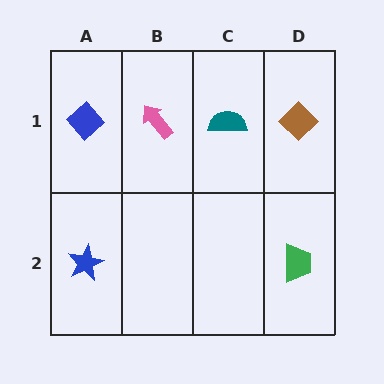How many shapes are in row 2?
2 shapes.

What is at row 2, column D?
A green trapezoid.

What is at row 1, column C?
A teal semicircle.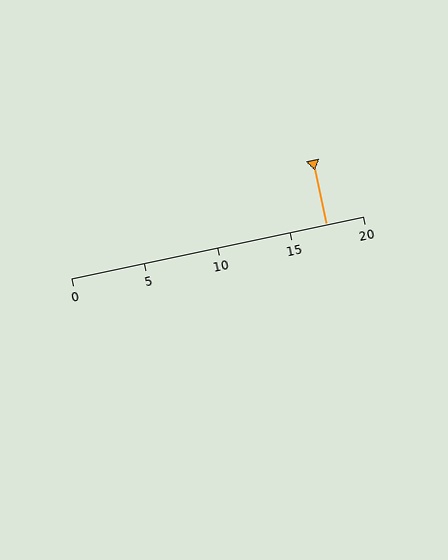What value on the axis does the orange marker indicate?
The marker indicates approximately 17.5.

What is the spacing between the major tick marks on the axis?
The major ticks are spaced 5 apart.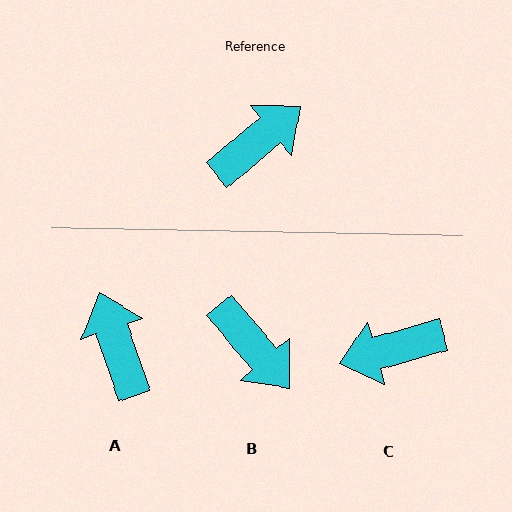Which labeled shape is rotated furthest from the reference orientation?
C, about 156 degrees away.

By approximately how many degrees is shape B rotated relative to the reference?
Approximately 89 degrees clockwise.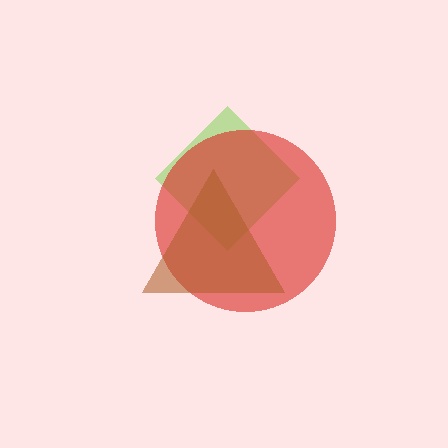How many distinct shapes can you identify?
There are 3 distinct shapes: a lime diamond, a red circle, a brown triangle.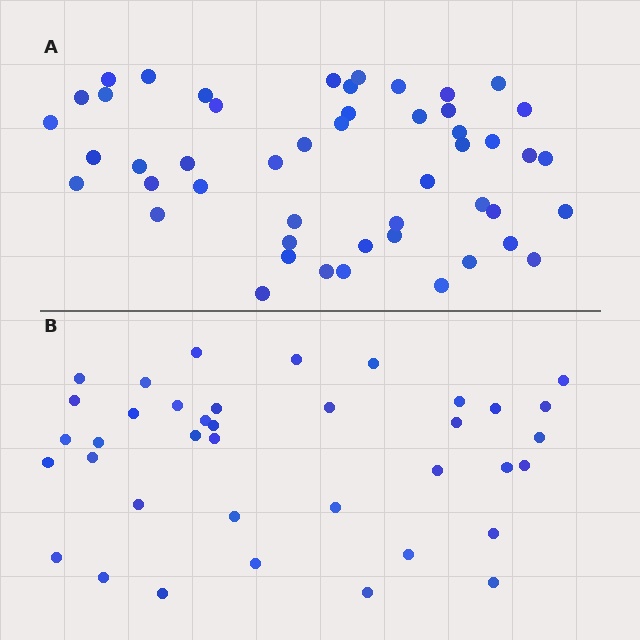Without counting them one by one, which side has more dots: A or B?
Region A (the top region) has more dots.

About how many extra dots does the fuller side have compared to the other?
Region A has roughly 12 or so more dots than region B.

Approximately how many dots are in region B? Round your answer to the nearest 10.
About 40 dots. (The exact count is 38, which rounds to 40.)